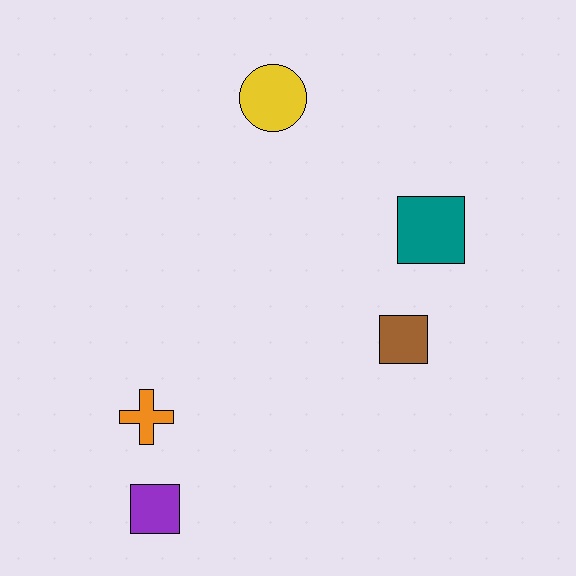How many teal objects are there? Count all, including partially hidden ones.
There is 1 teal object.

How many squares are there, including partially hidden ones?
There are 3 squares.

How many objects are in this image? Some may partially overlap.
There are 5 objects.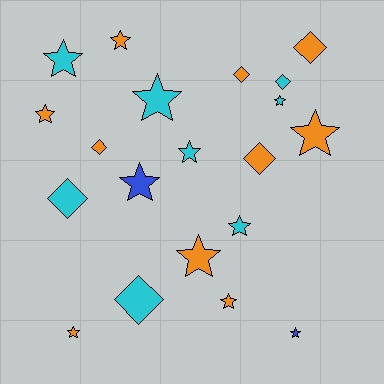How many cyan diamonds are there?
There are 3 cyan diamonds.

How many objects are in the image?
There are 20 objects.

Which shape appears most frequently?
Star, with 13 objects.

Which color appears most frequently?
Orange, with 10 objects.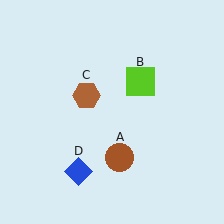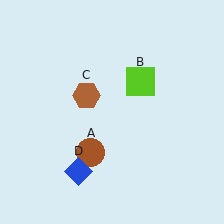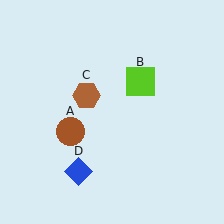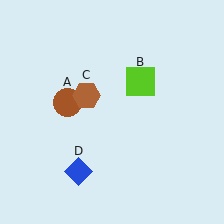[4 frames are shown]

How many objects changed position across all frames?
1 object changed position: brown circle (object A).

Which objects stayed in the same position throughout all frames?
Lime square (object B) and brown hexagon (object C) and blue diamond (object D) remained stationary.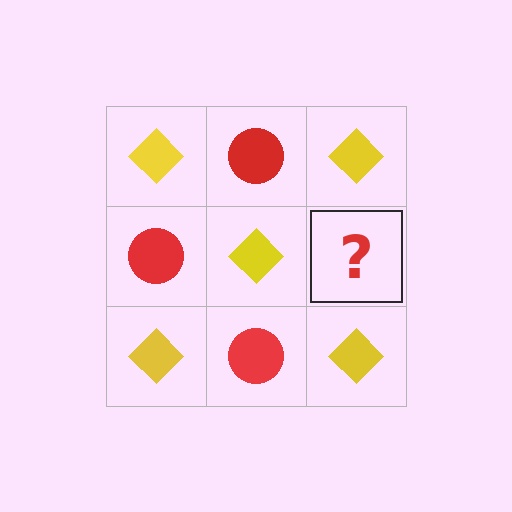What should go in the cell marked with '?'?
The missing cell should contain a red circle.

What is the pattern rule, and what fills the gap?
The rule is that it alternates yellow diamond and red circle in a checkerboard pattern. The gap should be filled with a red circle.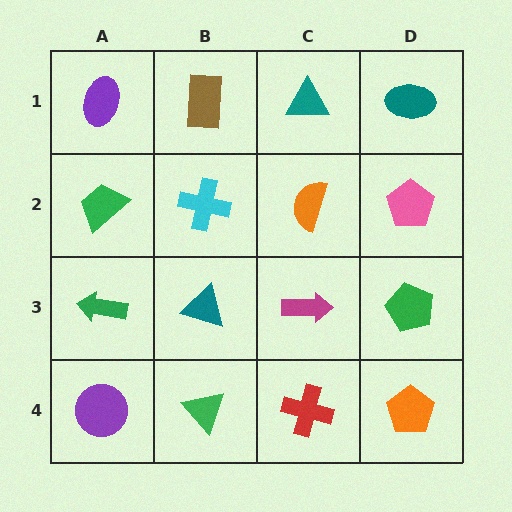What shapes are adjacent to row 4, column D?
A green pentagon (row 3, column D), a red cross (row 4, column C).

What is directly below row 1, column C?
An orange semicircle.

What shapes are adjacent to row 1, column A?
A green trapezoid (row 2, column A), a brown rectangle (row 1, column B).